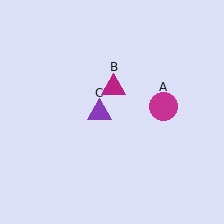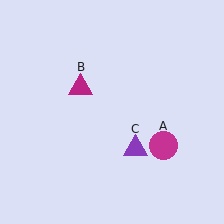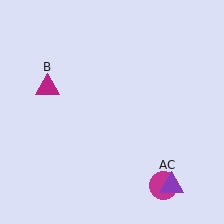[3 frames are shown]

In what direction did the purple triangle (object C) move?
The purple triangle (object C) moved down and to the right.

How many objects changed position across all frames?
3 objects changed position: magenta circle (object A), magenta triangle (object B), purple triangle (object C).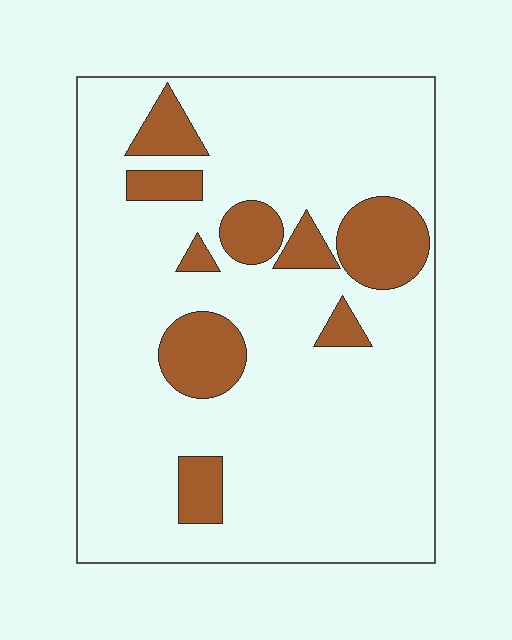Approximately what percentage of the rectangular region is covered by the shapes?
Approximately 15%.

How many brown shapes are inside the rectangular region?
9.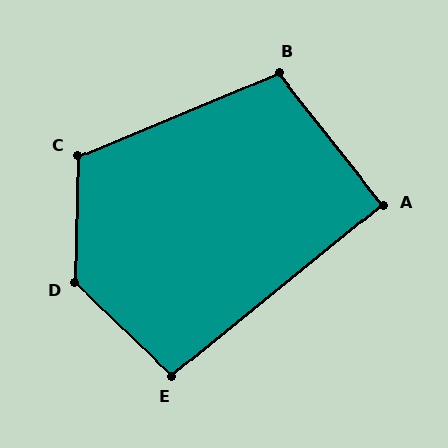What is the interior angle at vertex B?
Approximately 106 degrees (obtuse).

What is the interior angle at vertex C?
Approximately 114 degrees (obtuse).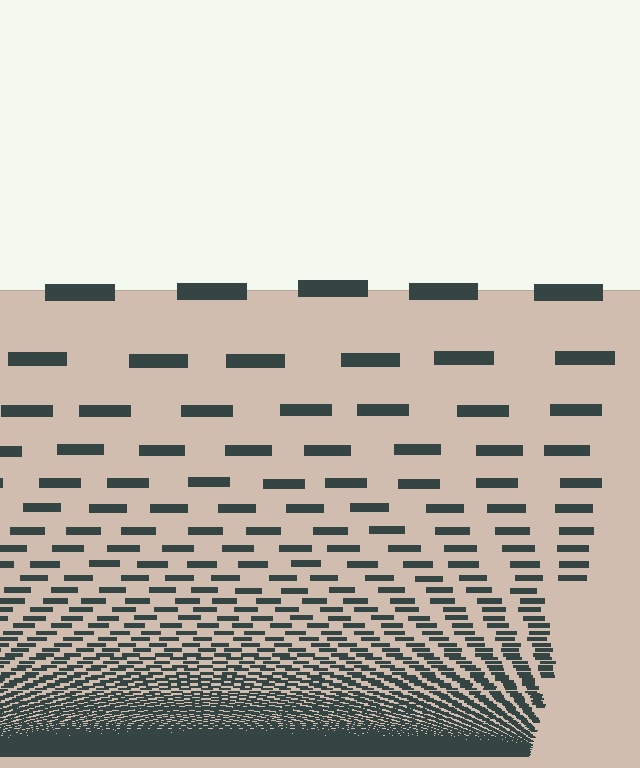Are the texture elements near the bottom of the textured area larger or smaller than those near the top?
Smaller. The gradient is inverted — elements near the bottom are smaller and denser.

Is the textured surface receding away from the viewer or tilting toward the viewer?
The surface appears to tilt toward the viewer. Texture elements get larger and sparser toward the top.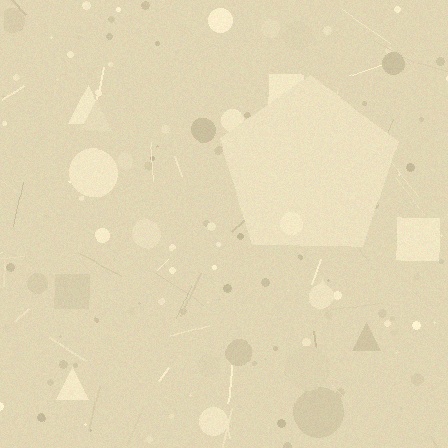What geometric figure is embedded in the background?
A pentagon is embedded in the background.